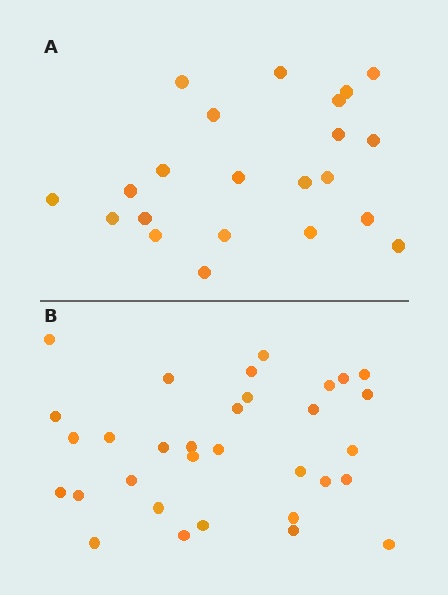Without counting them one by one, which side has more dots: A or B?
Region B (the bottom region) has more dots.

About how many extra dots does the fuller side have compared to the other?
Region B has roughly 10 or so more dots than region A.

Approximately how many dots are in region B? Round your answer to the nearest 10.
About 30 dots. (The exact count is 32, which rounds to 30.)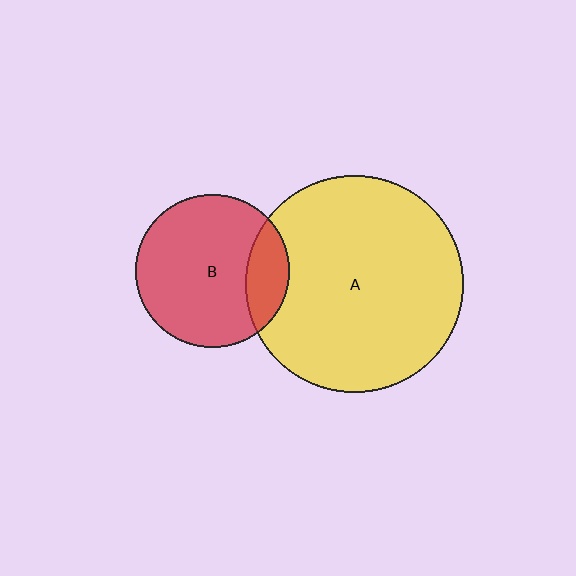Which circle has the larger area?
Circle A (yellow).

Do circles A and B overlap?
Yes.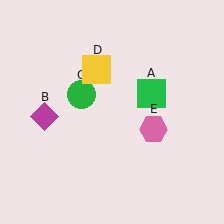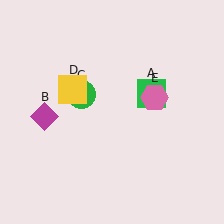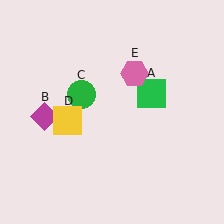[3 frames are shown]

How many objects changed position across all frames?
2 objects changed position: yellow square (object D), pink hexagon (object E).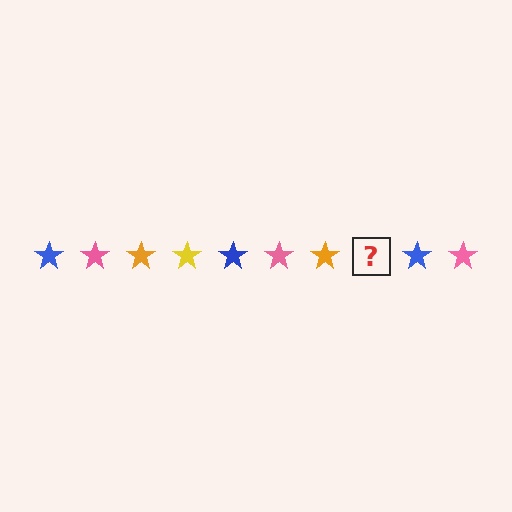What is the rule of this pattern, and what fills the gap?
The rule is that the pattern cycles through blue, pink, orange, yellow stars. The gap should be filled with a yellow star.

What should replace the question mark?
The question mark should be replaced with a yellow star.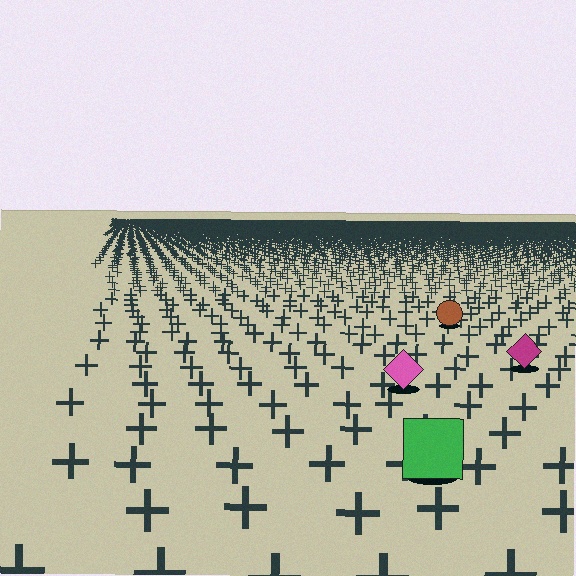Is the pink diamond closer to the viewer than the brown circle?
Yes. The pink diamond is closer — you can tell from the texture gradient: the ground texture is coarser near it.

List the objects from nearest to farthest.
From nearest to farthest: the green square, the pink diamond, the magenta diamond, the brown circle.